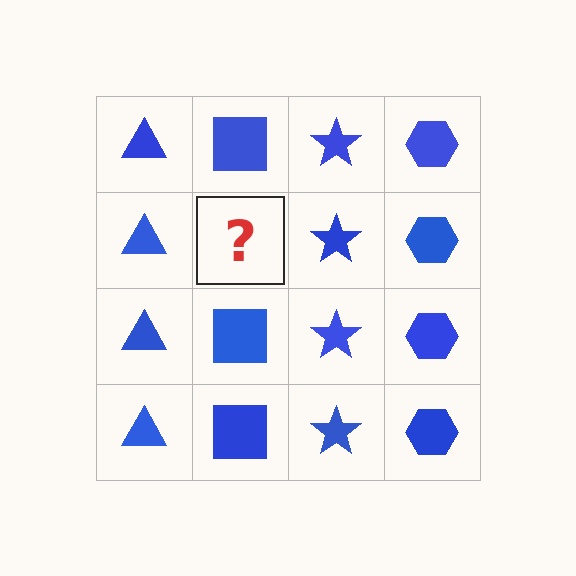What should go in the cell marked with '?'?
The missing cell should contain a blue square.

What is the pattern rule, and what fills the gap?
The rule is that each column has a consistent shape. The gap should be filled with a blue square.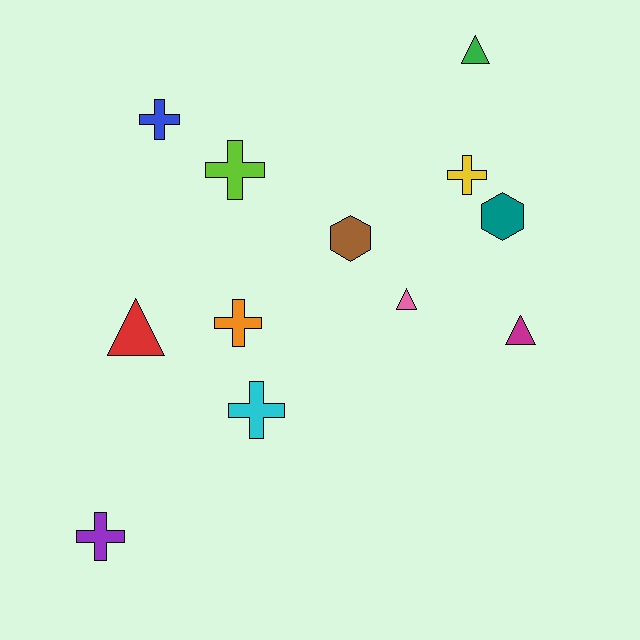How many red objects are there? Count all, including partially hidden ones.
There is 1 red object.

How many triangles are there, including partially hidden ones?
There are 4 triangles.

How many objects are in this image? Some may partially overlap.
There are 12 objects.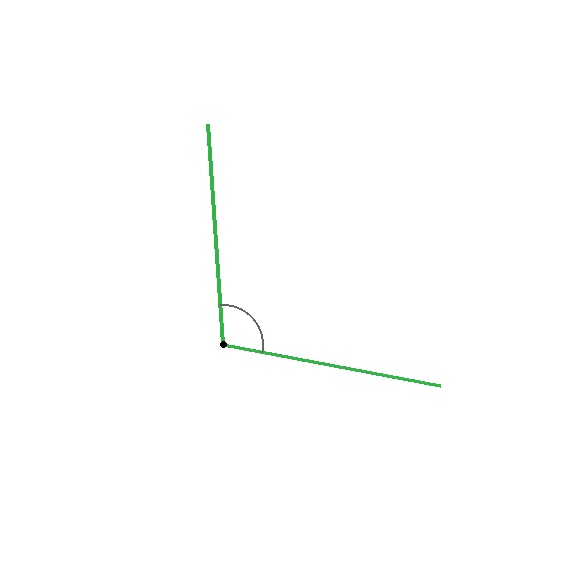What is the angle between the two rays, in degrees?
Approximately 105 degrees.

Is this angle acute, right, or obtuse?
It is obtuse.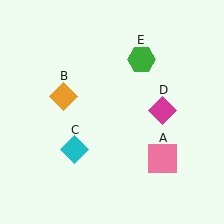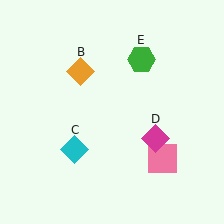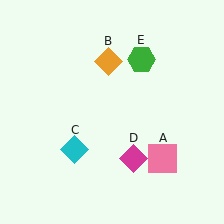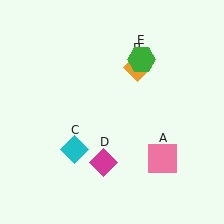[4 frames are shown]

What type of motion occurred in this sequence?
The orange diamond (object B), magenta diamond (object D) rotated clockwise around the center of the scene.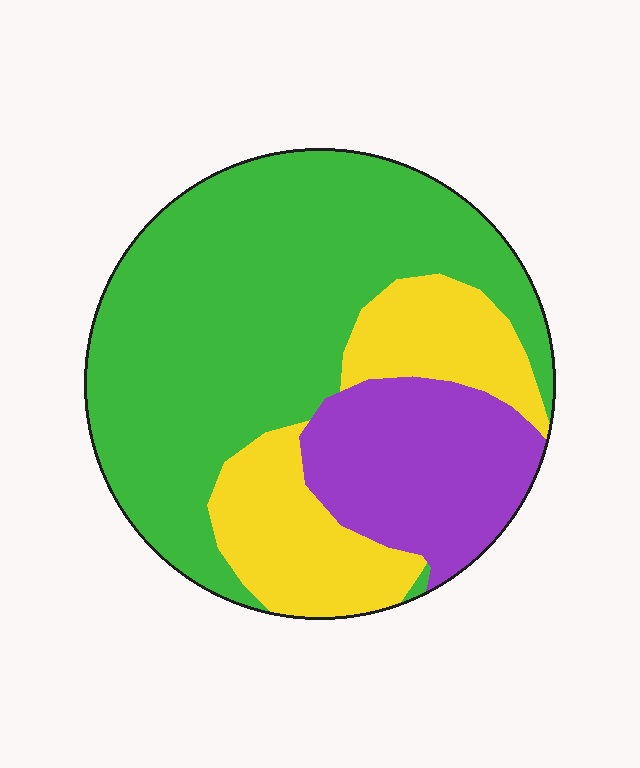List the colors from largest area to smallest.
From largest to smallest: green, yellow, purple.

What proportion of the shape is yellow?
Yellow covers roughly 25% of the shape.